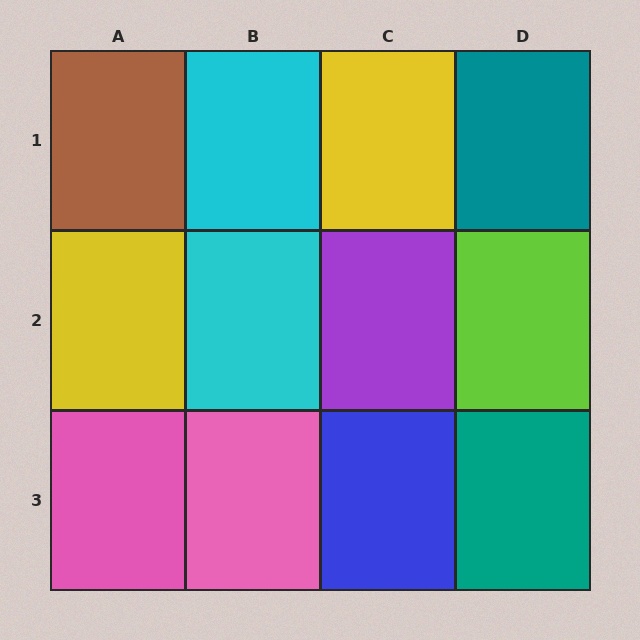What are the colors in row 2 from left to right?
Yellow, cyan, purple, lime.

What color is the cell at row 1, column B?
Cyan.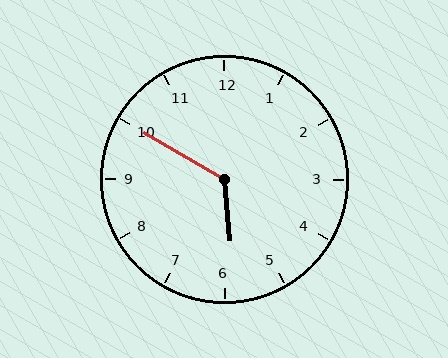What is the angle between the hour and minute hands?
Approximately 125 degrees.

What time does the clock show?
5:50.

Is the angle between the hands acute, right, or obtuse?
It is obtuse.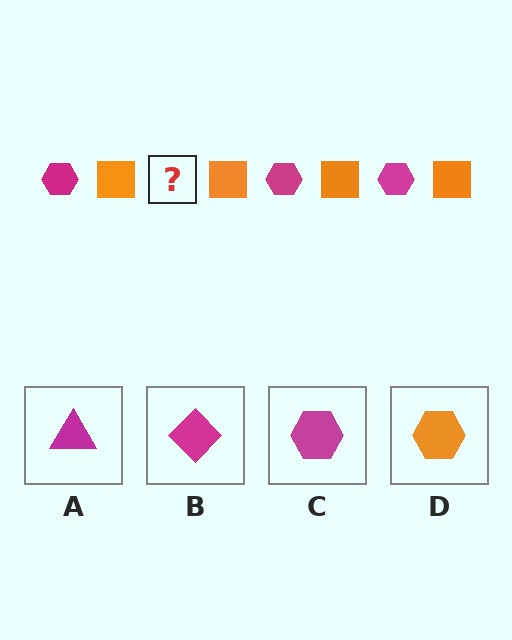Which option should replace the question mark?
Option C.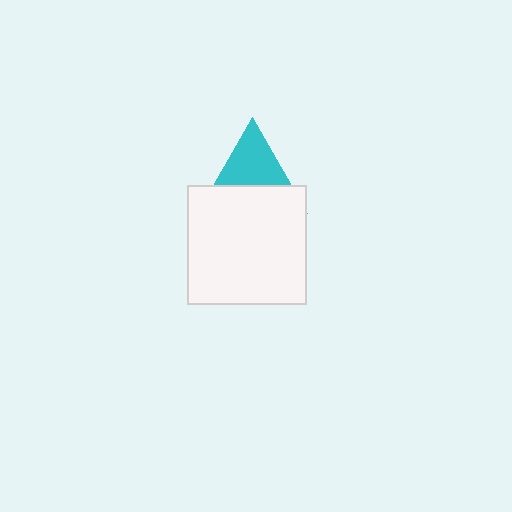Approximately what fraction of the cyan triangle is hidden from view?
Roughly 50% of the cyan triangle is hidden behind the white square.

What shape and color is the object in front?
The object in front is a white square.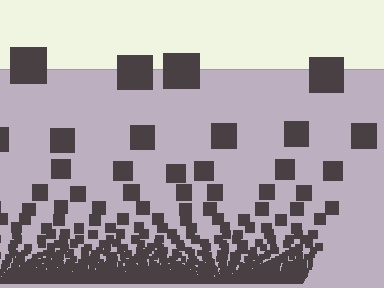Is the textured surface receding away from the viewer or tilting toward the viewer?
The surface appears to tilt toward the viewer. Texture elements get larger and sparser toward the top.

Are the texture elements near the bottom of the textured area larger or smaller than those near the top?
Smaller. The gradient is inverted — elements near the bottom are smaller and denser.